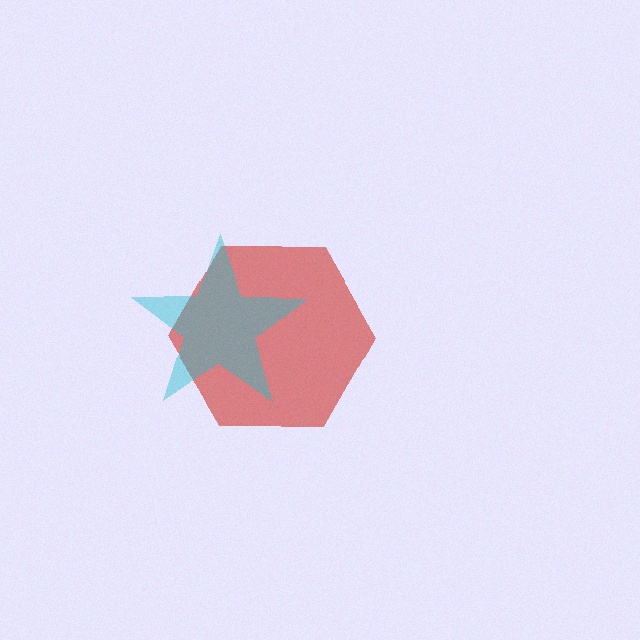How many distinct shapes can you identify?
There are 2 distinct shapes: a red hexagon, a cyan star.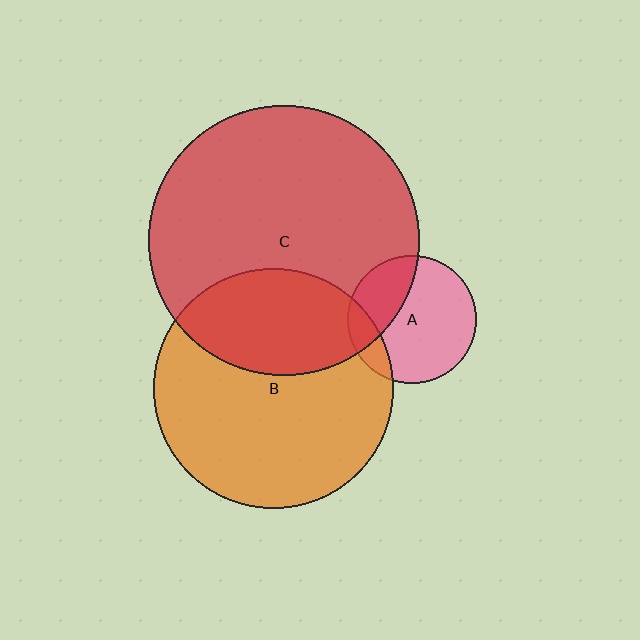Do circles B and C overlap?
Yes.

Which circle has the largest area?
Circle C (red).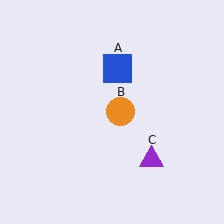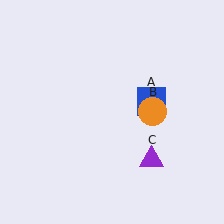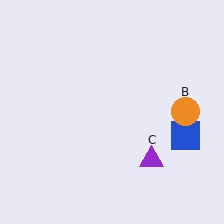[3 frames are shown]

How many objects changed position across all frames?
2 objects changed position: blue square (object A), orange circle (object B).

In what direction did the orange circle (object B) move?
The orange circle (object B) moved right.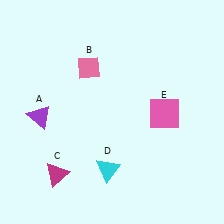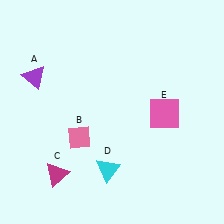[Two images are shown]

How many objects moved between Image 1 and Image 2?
2 objects moved between the two images.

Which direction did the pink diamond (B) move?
The pink diamond (B) moved down.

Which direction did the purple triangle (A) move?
The purple triangle (A) moved up.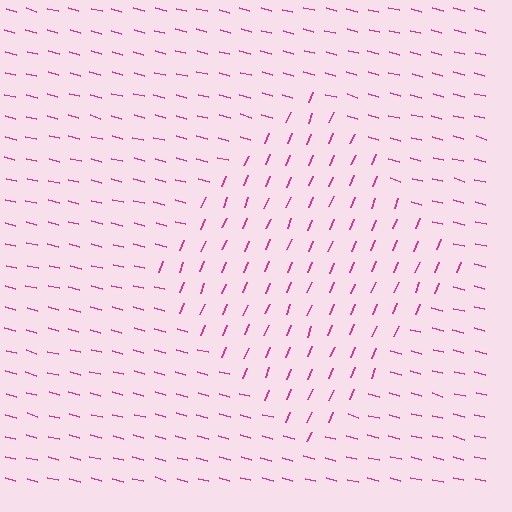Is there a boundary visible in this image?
Yes, there is a texture boundary formed by a change in line orientation.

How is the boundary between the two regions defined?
The boundary is defined purely by a change in line orientation (approximately 82 degrees difference). All lines are the same color and thickness.